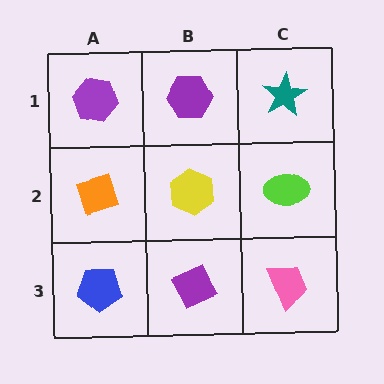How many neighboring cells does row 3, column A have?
2.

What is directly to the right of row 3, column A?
A purple diamond.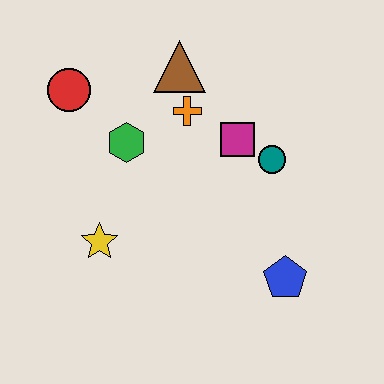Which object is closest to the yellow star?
The green hexagon is closest to the yellow star.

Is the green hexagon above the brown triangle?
No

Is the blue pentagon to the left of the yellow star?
No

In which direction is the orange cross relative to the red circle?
The orange cross is to the right of the red circle.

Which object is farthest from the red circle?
The blue pentagon is farthest from the red circle.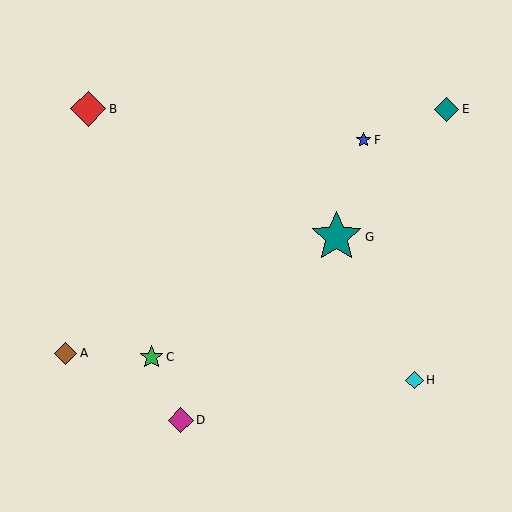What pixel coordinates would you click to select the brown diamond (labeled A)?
Click at (66, 353) to select the brown diamond A.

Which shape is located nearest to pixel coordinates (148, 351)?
The green star (labeled C) at (152, 357) is nearest to that location.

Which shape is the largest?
The teal star (labeled G) is the largest.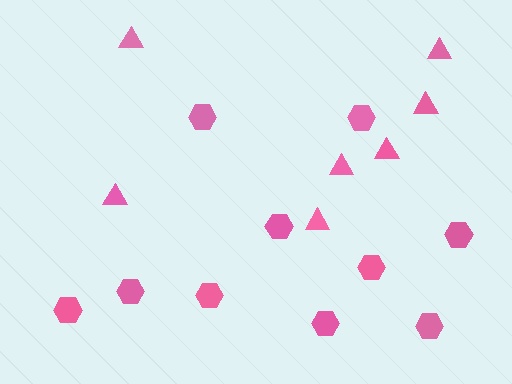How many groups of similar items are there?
There are 2 groups: one group of triangles (7) and one group of hexagons (10).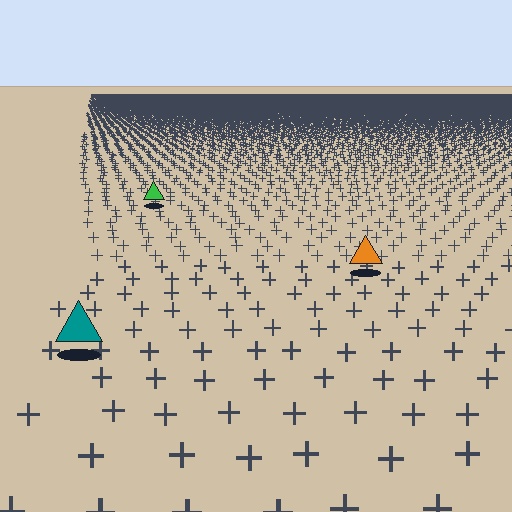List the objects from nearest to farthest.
From nearest to farthest: the teal triangle, the orange triangle, the green triangle.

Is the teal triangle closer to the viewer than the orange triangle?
Yes. The teal triangle is closer — you can tell from the texture gradient: the ground texture is coarser near it.